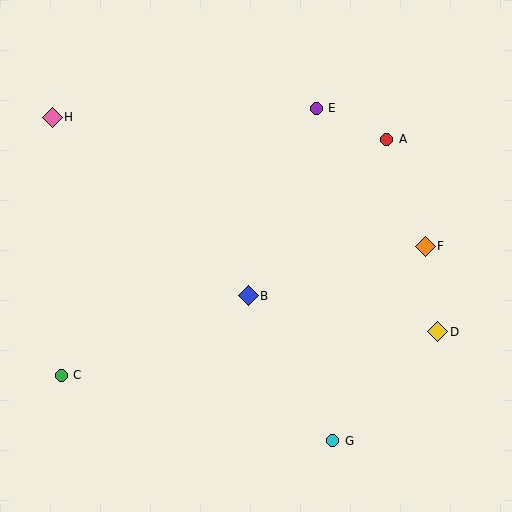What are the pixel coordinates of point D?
Point D is at (438, 332).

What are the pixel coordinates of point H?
Point H is at (52, 117).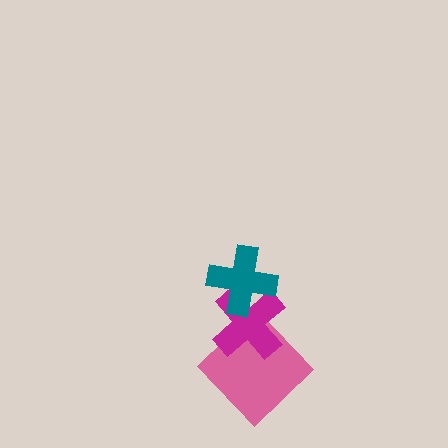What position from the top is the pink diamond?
The pink diamond is 3rd from the top.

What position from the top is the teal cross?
The teal cross is 1st from the top.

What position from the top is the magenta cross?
The magenta cross is 2nd from the top.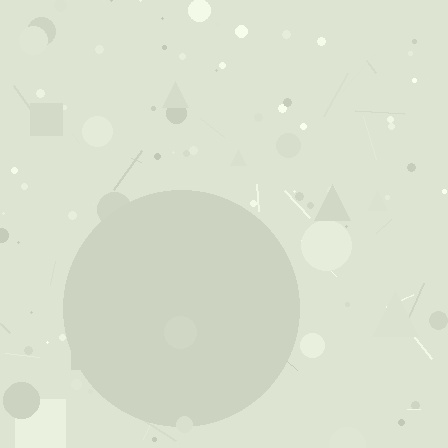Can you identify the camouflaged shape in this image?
The camouflaged shape is a circle.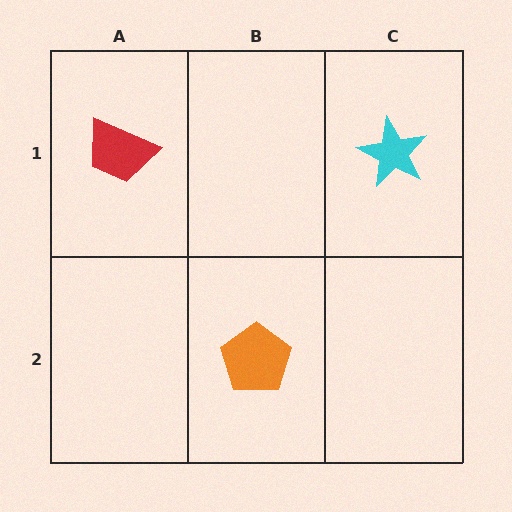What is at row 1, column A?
A red trapezoid.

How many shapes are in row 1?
2 shapes.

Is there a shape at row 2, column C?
No, that cell is empty.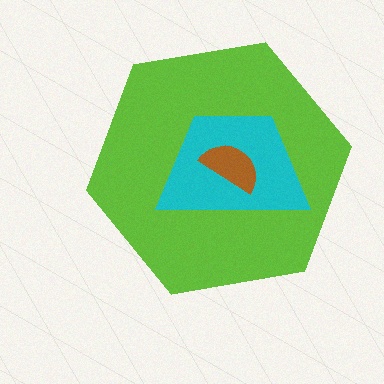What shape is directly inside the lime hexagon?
The cyan trapezoid.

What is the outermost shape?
The lime hexagon.